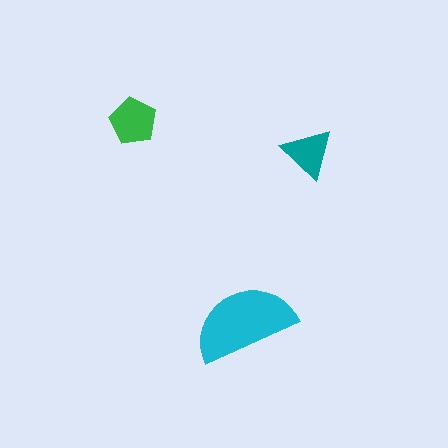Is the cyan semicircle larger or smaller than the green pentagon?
Larger.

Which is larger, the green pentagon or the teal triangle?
The green pentagon.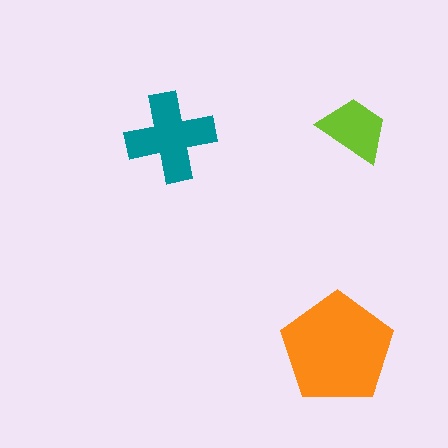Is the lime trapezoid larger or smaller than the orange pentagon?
Smaller.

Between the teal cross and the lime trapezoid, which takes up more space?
The teal cross.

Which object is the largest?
The orange pentagon.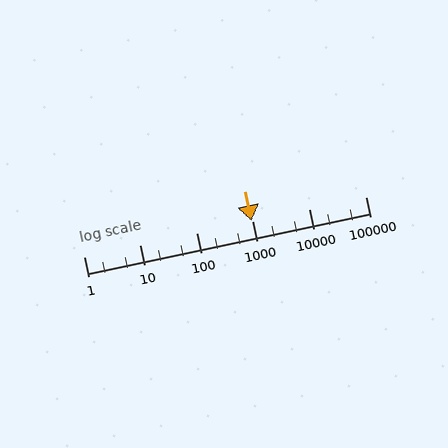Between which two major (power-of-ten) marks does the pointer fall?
The pointer is between 100 and 1000.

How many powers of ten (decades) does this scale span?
The scale spans 5 decades, from 1 to 100000.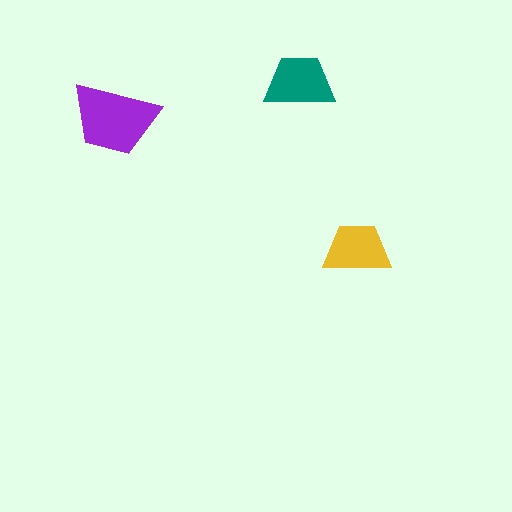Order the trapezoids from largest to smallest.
the purple one, the teal one, the yellow one.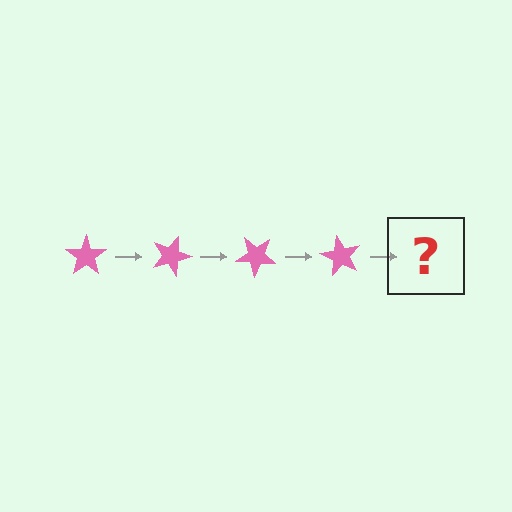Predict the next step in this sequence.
The next step is a pink star rotated 80 degrees.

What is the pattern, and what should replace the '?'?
The pattern is that the star rotates 20 degrees each step. The '?' should be a pink star rotated 80 degrees.